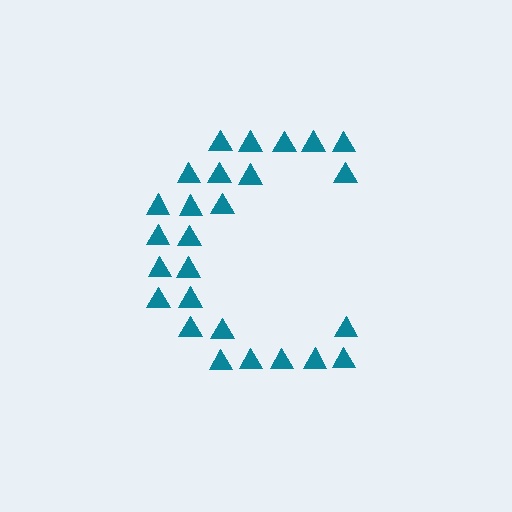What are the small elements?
The small elements are triangles.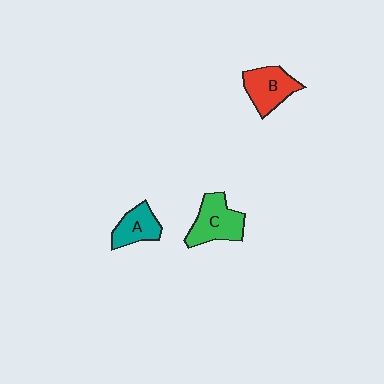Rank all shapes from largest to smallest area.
From largest to smallest: C (green), B (red), A (teal).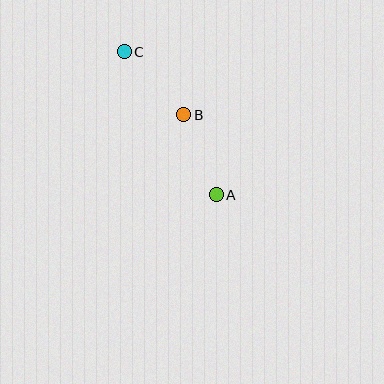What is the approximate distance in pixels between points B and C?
The distance between B and C is approximately 86 pixels.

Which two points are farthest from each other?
Points A and C are farthest from each other.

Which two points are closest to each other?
Points A and B are closest to each other.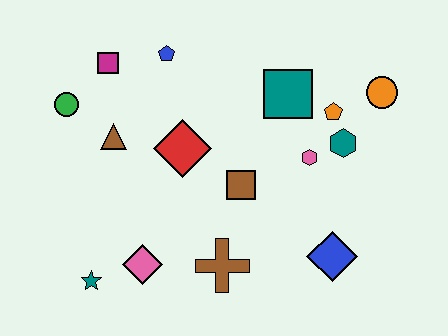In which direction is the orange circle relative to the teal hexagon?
The orange circle is above the teal hexagon.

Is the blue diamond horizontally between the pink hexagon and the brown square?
No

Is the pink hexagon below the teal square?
Yes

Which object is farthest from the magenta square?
The blue diamond is farthest from the magenta square.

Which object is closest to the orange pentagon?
The teal hexagon is closest to the orange pentagon.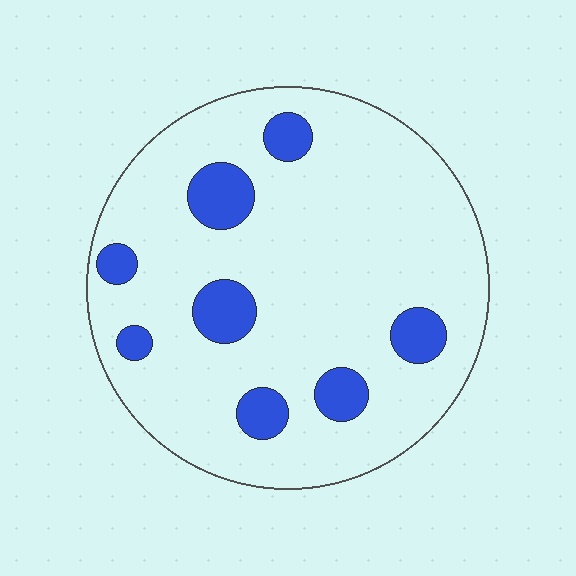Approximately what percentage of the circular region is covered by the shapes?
Approximately 15%.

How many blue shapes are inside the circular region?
8.